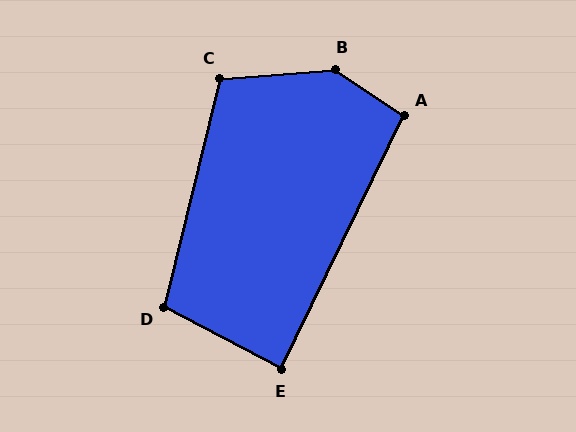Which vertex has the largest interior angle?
B, at approximately 142 degrees.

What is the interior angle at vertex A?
Approximately 98 degrees (obtuse).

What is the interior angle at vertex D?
Approximately 104 degrees (obtuse).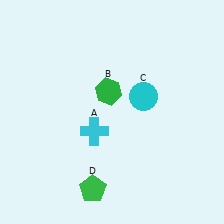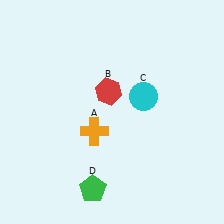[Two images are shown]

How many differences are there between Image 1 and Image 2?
There are 2 differences between the two images.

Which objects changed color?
A changed from cyan to orange. B changed from green to red.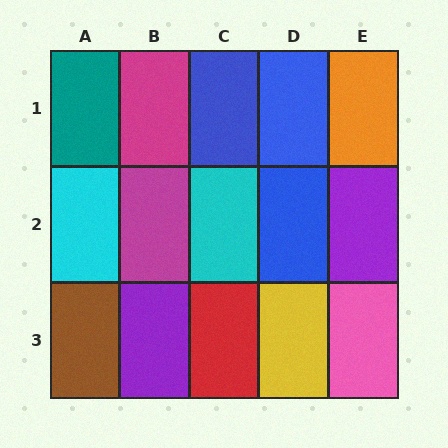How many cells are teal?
1 cell is teal.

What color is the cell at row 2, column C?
Cyan.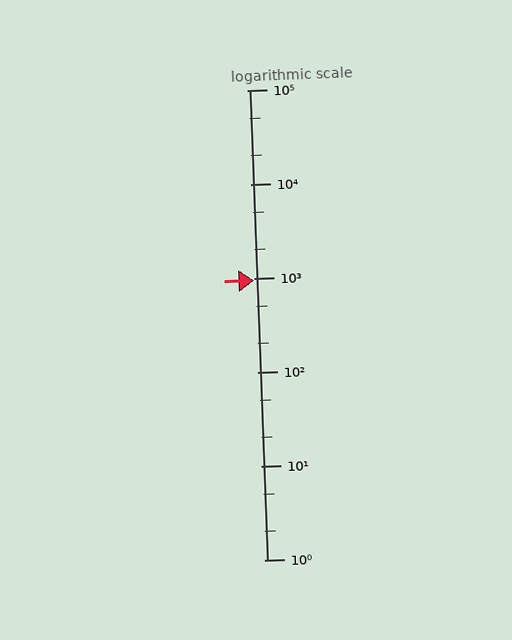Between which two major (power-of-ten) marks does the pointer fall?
The pointer is between 100 and 1000.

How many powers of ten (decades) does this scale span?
The scale spans 5 decades, from 1 to 100000.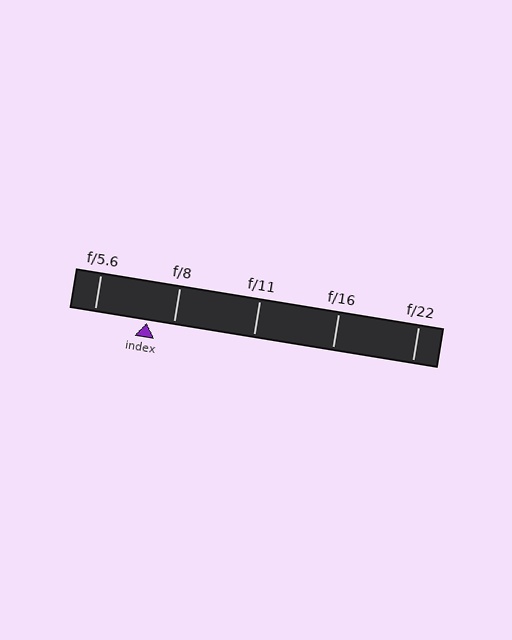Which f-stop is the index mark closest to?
The index mark is closest to f/8.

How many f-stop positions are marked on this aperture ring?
There are 5 f-stop positions marked.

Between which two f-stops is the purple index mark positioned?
The index mark is between f/5.6 and f/8.